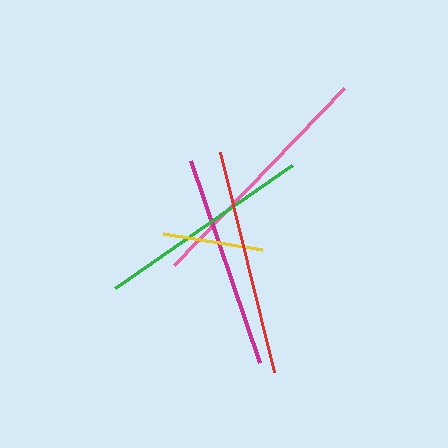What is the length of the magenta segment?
The magenta segment is approximately 214 pixels long.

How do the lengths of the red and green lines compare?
The red and green lines are approximately the same length.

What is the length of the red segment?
The red segment is approximately 226 pixels long.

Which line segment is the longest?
The pink line is the longest at approximately 246 pixels.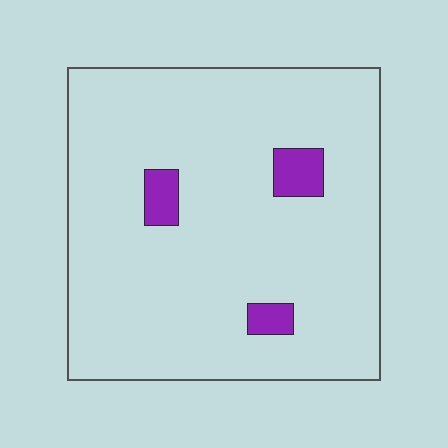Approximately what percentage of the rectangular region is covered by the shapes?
Approximately 5%.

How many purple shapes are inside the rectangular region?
3.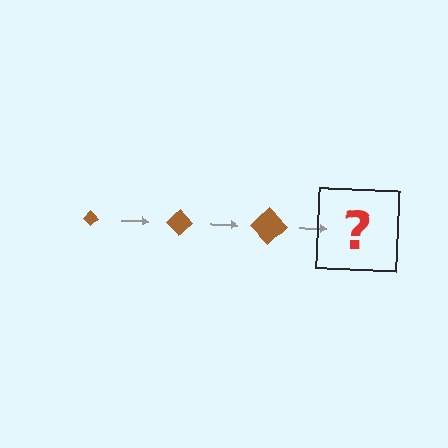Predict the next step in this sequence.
The next step is a brown diamond, larger than the previous one.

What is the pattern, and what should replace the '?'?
The pattern is that the diamond gets progressively larger each step. The '?' should be a brown diamond, larger than the previous one.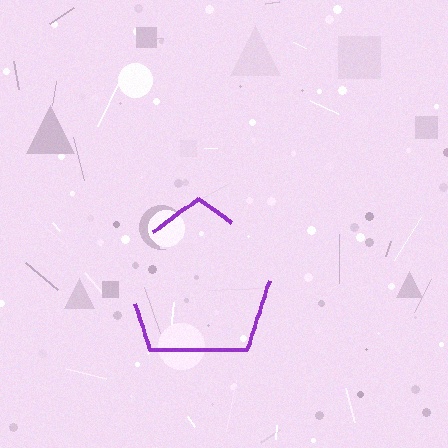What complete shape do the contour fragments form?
The contour fragments form a pentagon.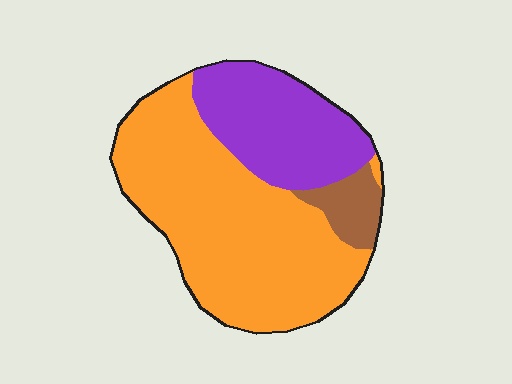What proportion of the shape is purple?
Purple takes up about one quarter (1/4) of the shape.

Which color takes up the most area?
Orange, at roughly 65%.